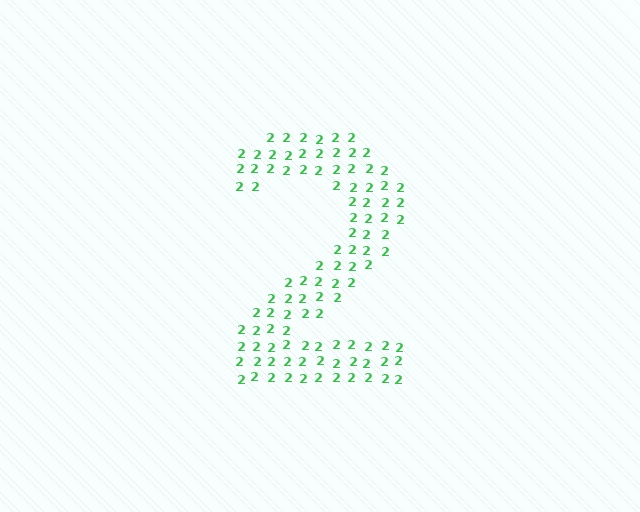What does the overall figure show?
The overall figure shows the digit 2.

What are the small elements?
The small elements are digit 2's.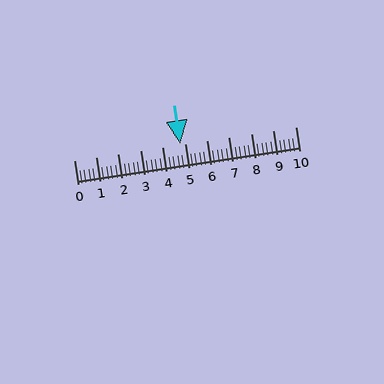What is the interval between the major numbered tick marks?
The major tick marks are spaced 1 units apart.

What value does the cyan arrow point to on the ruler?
The cyan arrow points to approximately 4.8.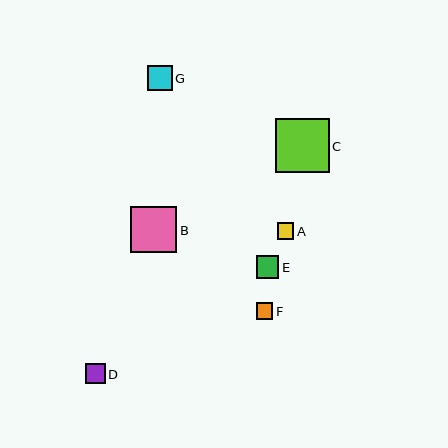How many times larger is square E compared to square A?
Square E is approximately 1.3 times the size of square A.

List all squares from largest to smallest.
From largest to smallest: C, B, G, E, D, A, F.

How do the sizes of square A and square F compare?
Square A and square F are approximately the same size.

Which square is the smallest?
Square F is the smallest with a size of approximately 17 pixels.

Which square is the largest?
Square C is the largest with a size of approximately 54 pixels.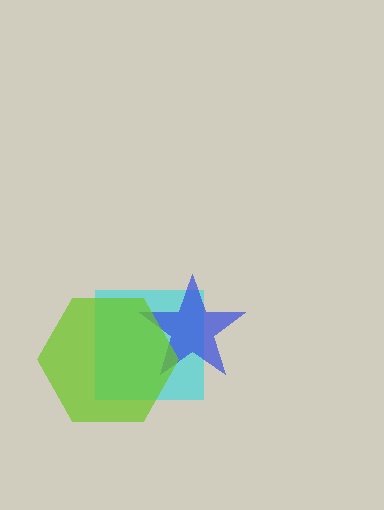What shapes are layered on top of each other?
The layered shapes are: a cyan square, a blue star, a lime hexagon.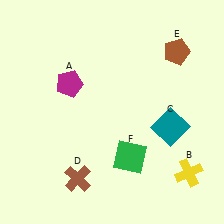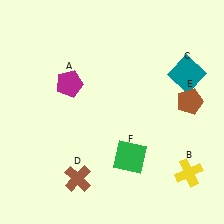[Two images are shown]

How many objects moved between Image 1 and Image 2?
2 objects moved between the two images.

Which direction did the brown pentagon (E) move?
The brown pentagon (E) moved down.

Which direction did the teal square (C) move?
The teal square (C) moved up.